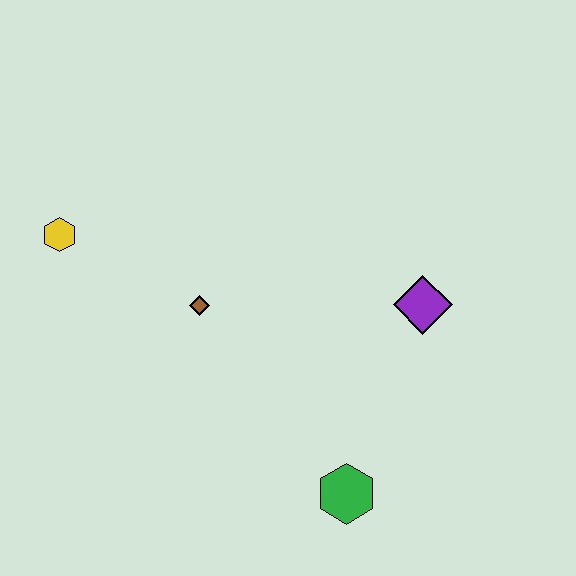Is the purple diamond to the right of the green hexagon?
Yes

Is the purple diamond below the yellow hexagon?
Yes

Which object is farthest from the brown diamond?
The green hexagon is farthest from the brown diamond.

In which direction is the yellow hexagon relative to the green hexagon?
The yellow hexagon is to the left of the green hexagon.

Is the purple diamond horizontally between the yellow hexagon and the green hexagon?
No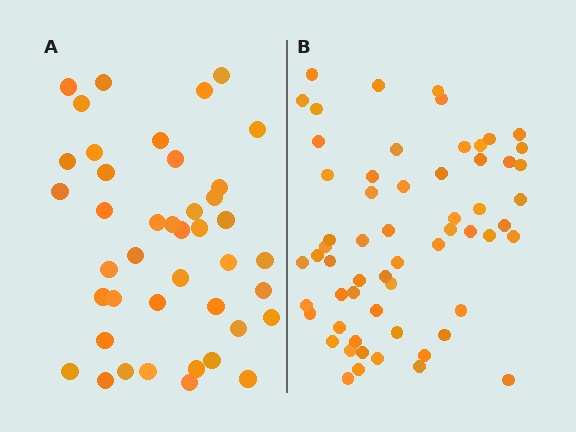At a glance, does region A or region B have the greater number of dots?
Region B (the right region) has more dots.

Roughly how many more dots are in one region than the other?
Region B has approximately 20 more dots than region A.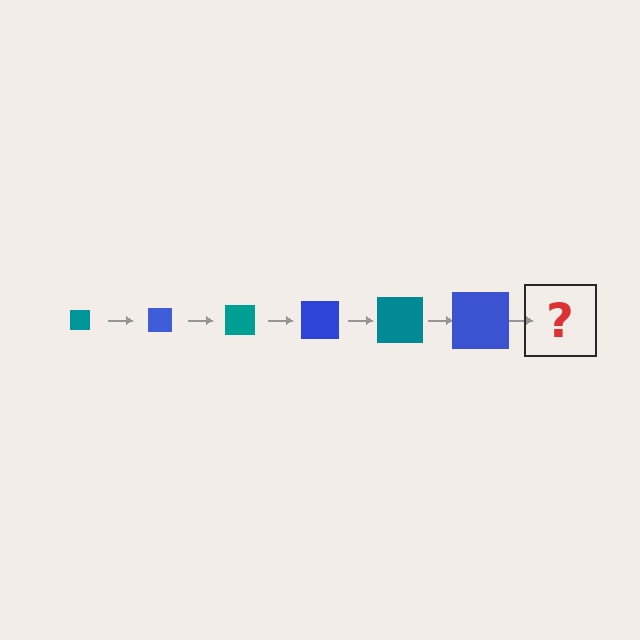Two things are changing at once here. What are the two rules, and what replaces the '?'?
The two rules are that the square grows larger each step and the color cycles through teal and blue. The '?' should be a teal square, larger than the previous one.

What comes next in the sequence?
The next element should be a teal square, larger than the previous one.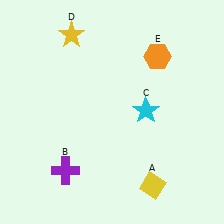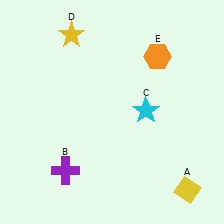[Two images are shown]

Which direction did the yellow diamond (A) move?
The yellow diamond (A) moved right.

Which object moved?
The yellow diamond (A) moved right.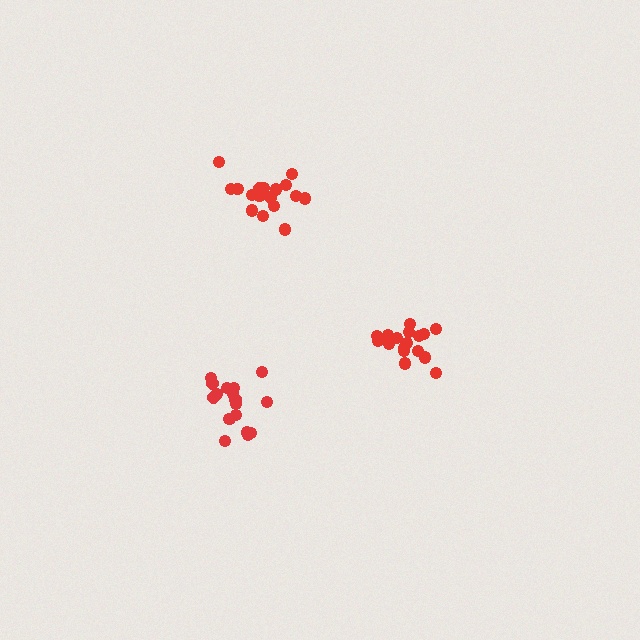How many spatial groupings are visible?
There are 3 spatial groupings.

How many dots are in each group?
Group 1: 17 dots, Group 2: 17 dots, Group 3: 17 dots (51 total).